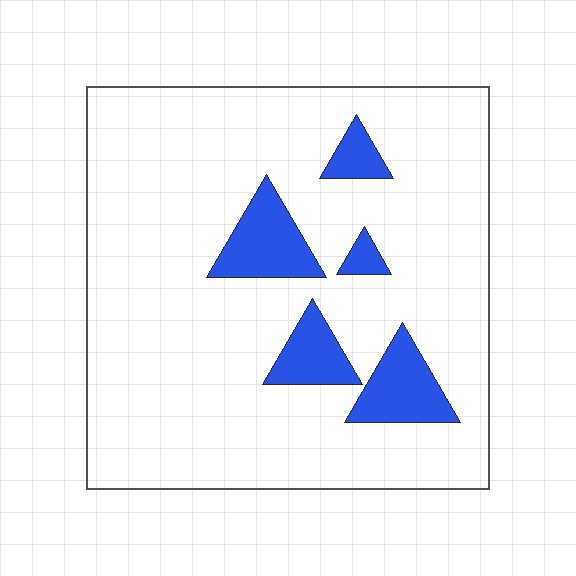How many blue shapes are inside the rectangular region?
5.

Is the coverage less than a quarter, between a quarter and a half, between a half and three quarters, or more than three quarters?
Less than a quarter.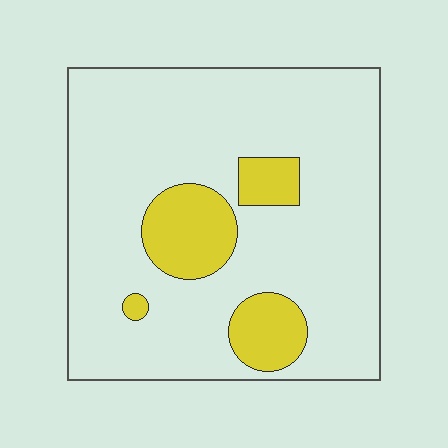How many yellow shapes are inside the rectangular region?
4.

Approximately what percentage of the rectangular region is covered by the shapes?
Approximately 15%.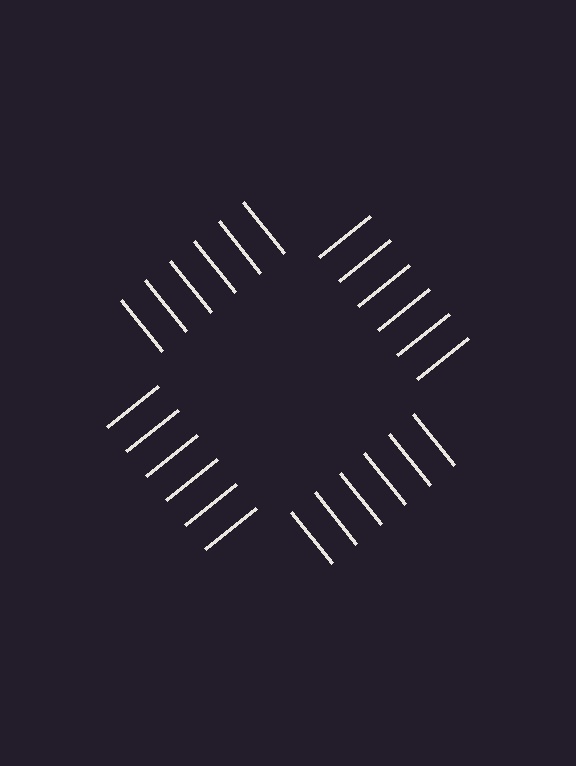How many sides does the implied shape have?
4 sides — the line-ends trace a square.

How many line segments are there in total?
24 — 6 along each of the 4 edges.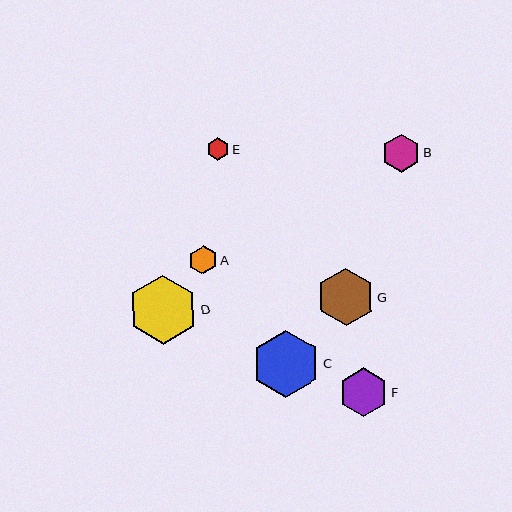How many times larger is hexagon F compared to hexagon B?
Hexagon F is approximately 1.3 times the size of hexagon B.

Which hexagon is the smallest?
Hexagon E is the smallest with a size of approximately 22 pixels.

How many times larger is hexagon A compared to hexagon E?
Hexagon A is approximately 1.3 times the size of hexagon E.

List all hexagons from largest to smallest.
From largest to smallest: D, C, G, F, B, A, E.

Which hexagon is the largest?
Hexagon D is the largest with a size of approximately 68 pixels.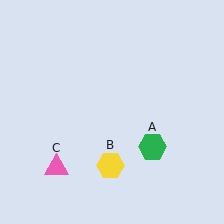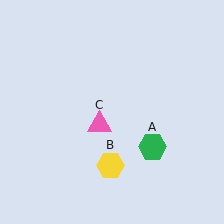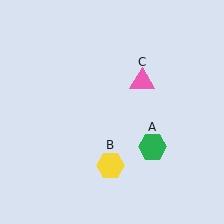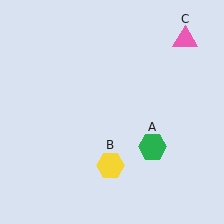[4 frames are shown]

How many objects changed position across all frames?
1 object changed position: pink triangle (object C).